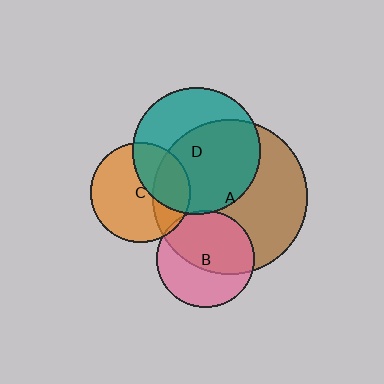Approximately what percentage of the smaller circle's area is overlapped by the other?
Approximately 5%.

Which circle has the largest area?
Circle A (brown).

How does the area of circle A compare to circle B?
Approximately 2.5 times.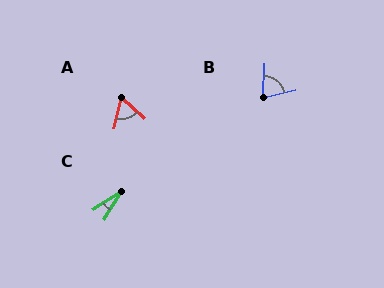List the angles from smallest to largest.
C (25°), A (60°), B (73°).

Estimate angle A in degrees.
Approximately 60 degrees.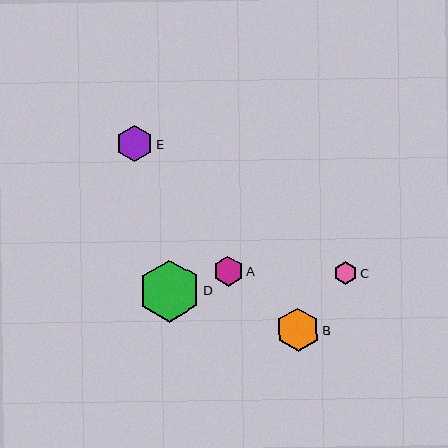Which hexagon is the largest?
Hexagon D is the largest with a size of approximately 62 pixels.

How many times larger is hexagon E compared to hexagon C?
Hexagon E is approximately 1.6 times the size of hexagon C.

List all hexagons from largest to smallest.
From largest to smallest: D, B, E, A, C.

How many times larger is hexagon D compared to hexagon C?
Hexagon D is approximately 2.7 times the size of hexagon C.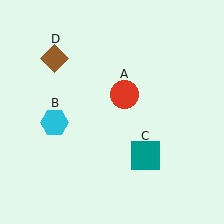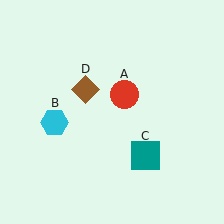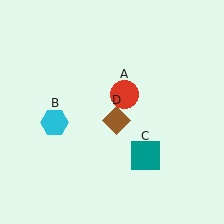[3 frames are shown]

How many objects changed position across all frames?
1 object changed position: brown diamond (object D).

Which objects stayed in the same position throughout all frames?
Red circle (object A) and cyan hexagon (object B) and teal square (object C) remained stationary.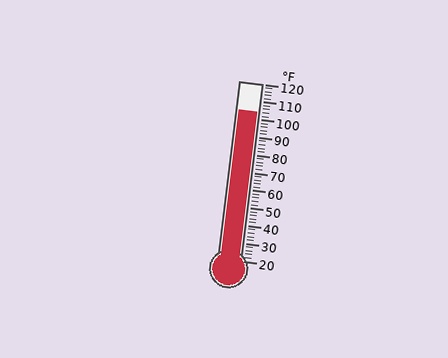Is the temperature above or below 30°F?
The temperature is above 30°F.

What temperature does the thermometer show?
The thermometer shows approximately 104°F.